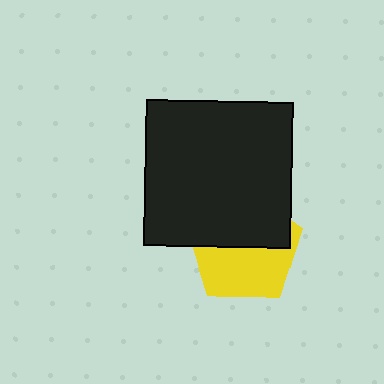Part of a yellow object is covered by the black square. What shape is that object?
It is a pentagon.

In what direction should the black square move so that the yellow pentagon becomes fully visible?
The black square should move up. That is the shortest direction to clear the overlap and leave the yellow pentagon fully visible.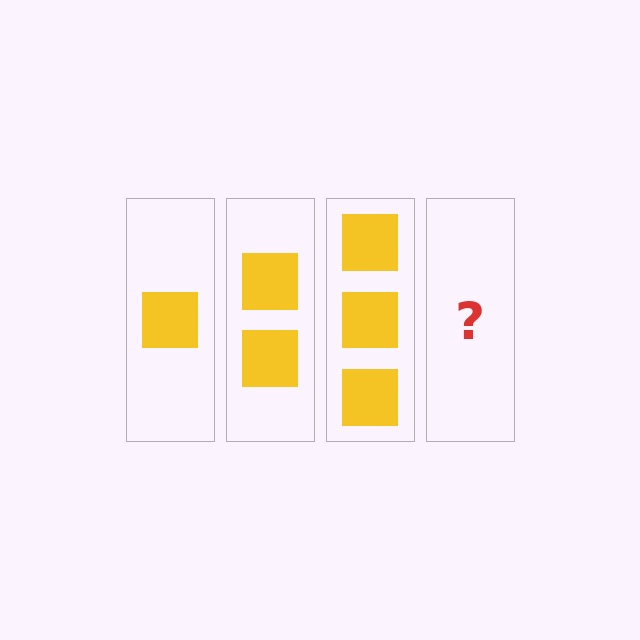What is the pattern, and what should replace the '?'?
The pattern is that each step adds one more square. The '?' should be 4 squares.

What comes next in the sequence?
The next element should be 4 squares.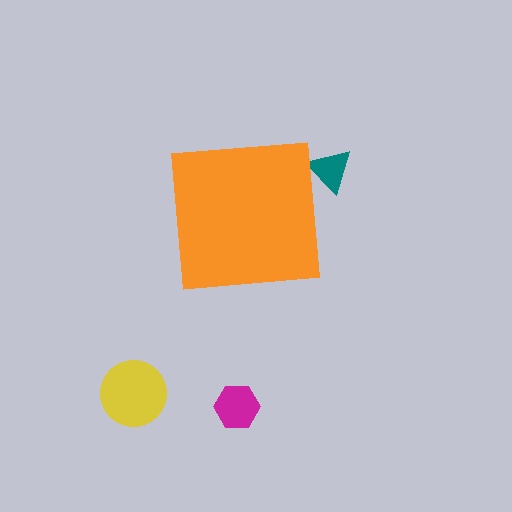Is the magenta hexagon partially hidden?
No, the magenta hexagon is fully visible.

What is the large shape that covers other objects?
An orange square.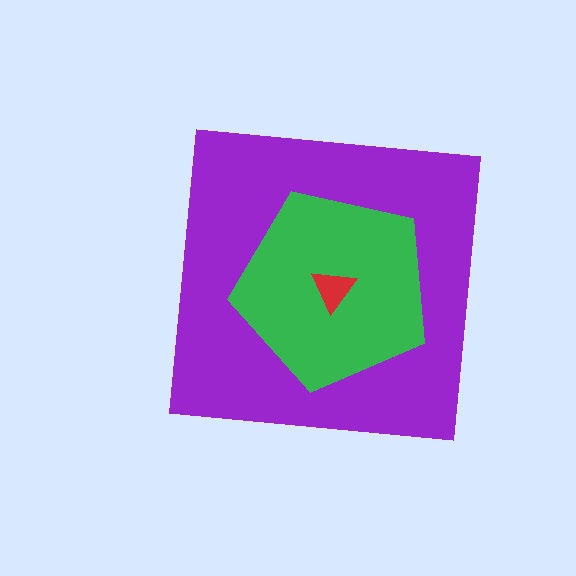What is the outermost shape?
The purple square.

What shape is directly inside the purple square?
The green pentagon.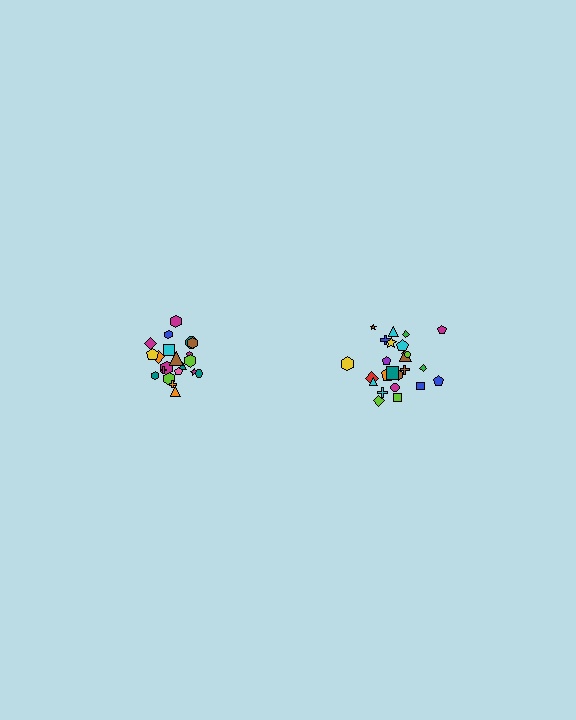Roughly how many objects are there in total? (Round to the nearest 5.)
Roughly 45 objects in total.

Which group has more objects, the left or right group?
The right group.